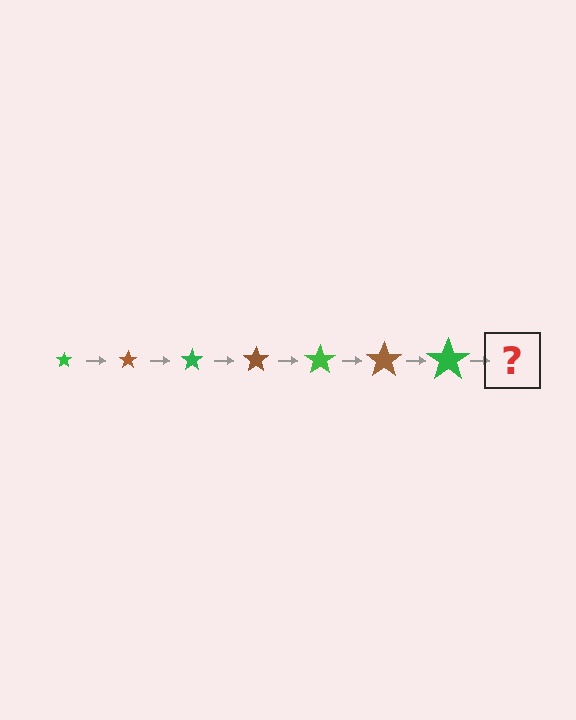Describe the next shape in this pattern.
It should be a brown star, larger than the previous one.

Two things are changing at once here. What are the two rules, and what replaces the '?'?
The two rules are that the star grows larger each step and the color cycles through green and brown. The '?' should be a brown star, larger than the previous one.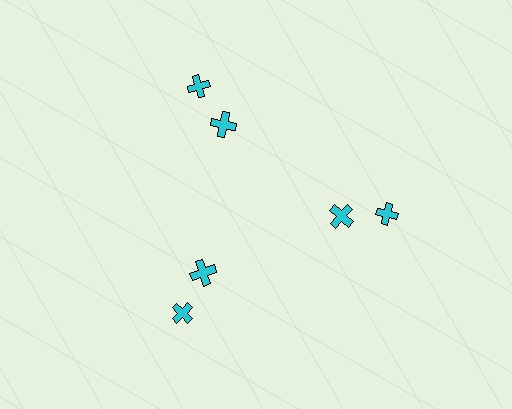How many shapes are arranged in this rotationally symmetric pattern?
There are 6 shapes, arranged in 3 groups of 2.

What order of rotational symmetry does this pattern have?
This pattern has 3-fold rotational symmetry.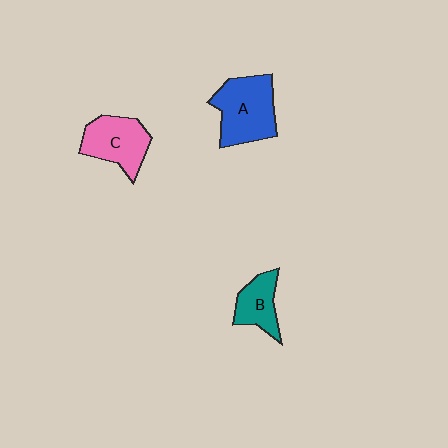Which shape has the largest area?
Shape A (blue).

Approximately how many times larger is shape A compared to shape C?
Approximately 1.2 times.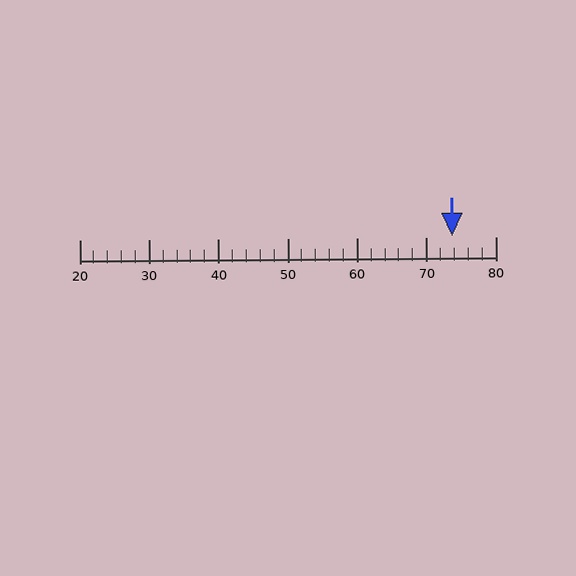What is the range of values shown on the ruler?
The ruler shows values from 20 to 80.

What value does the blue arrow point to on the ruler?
The blue arrow points to approximately 74.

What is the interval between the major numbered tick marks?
The major tick marks are spaced 10 units apart.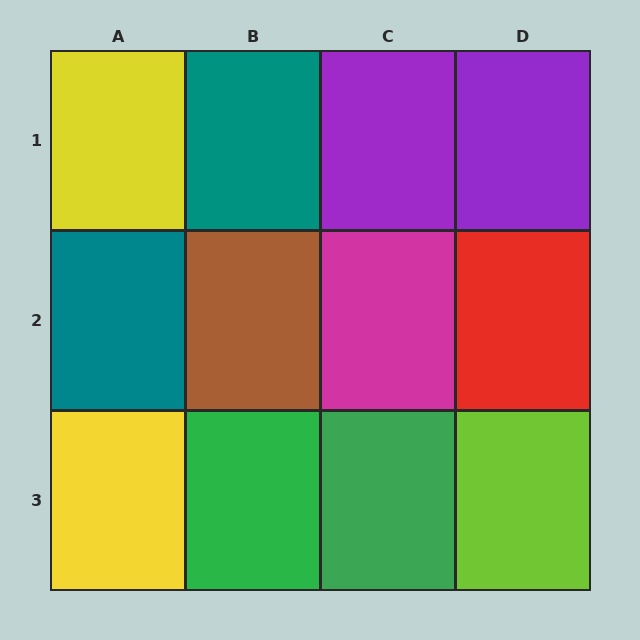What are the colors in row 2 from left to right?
Teal, brown, magenta, red.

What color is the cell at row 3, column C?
Green.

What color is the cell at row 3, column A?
Yellow.